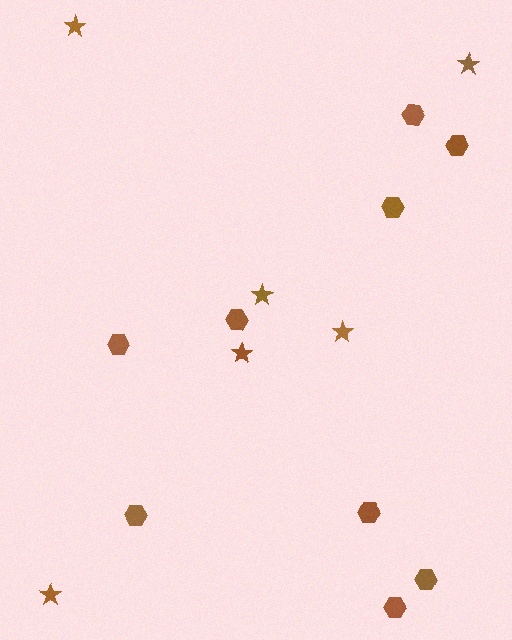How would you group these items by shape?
There are 2 groups: one group of stars (6) and one group of hexagons (9).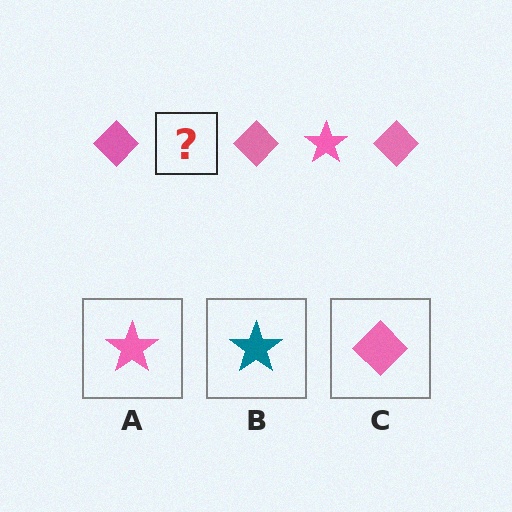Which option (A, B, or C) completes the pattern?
A.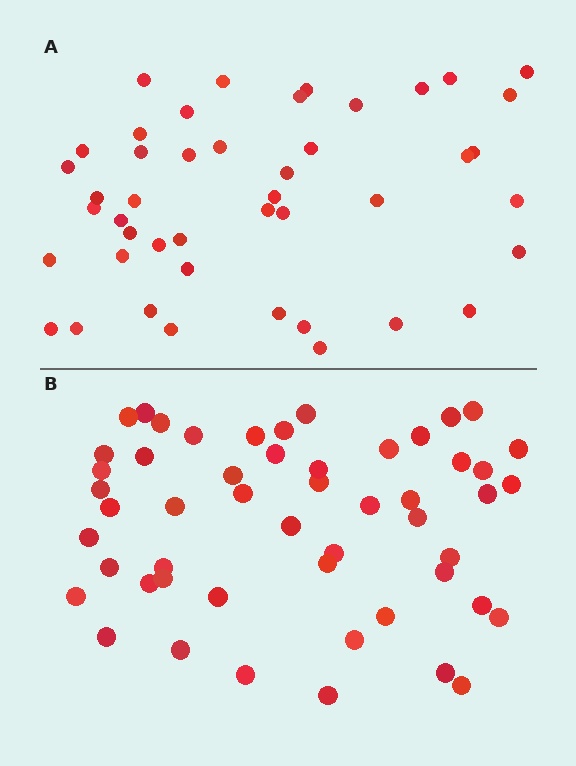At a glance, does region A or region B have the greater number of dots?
Region B (the bottom region) has more dots.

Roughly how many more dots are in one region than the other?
Region B has roughly 8 or so more dots than region A.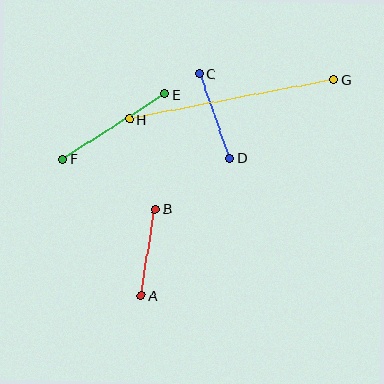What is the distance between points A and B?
The distance is approximately 87 pixels.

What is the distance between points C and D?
The distance is approximately 90 pixels.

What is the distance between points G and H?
The distance is approximately 208 pixels.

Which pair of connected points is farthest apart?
Points G and H are farthest apart.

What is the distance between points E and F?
The distance is approximately 121 pixels.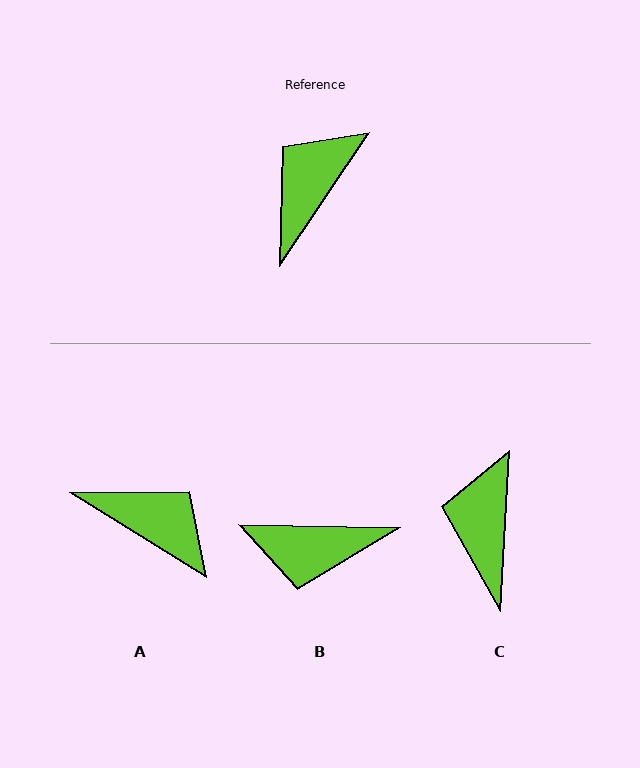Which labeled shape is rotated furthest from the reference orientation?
B, about 123 degrees away.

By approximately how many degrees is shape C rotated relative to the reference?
Approximately 31 degrees counter-clockwise.